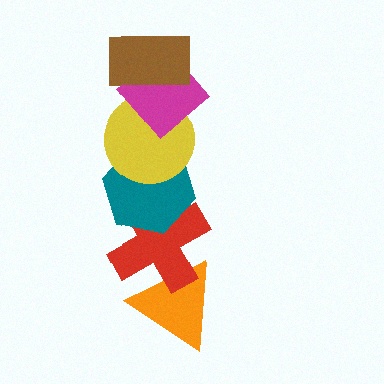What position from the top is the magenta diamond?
The magenta diamond is 2nd from the top.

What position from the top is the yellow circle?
The yellow circle is 3rd from the top.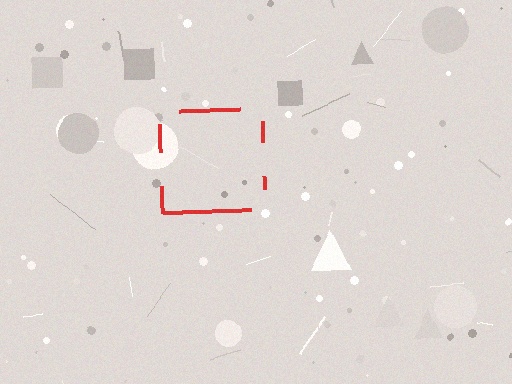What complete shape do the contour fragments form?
The contour fragments form a square.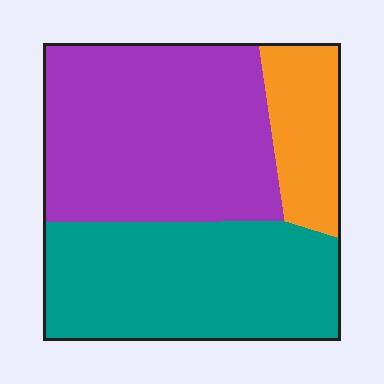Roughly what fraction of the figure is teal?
Teal covers about 40% of the figure.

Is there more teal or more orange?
Teal.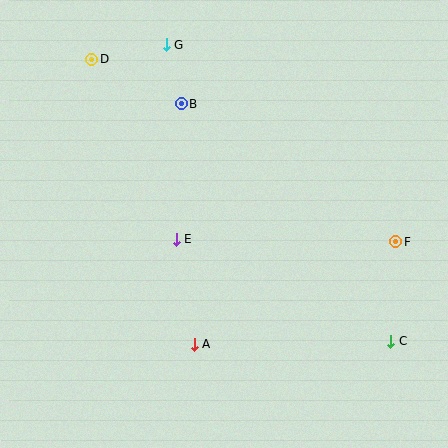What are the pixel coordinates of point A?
Point A is at (194, 344).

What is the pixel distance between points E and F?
The distance between E and F is 220 pixels.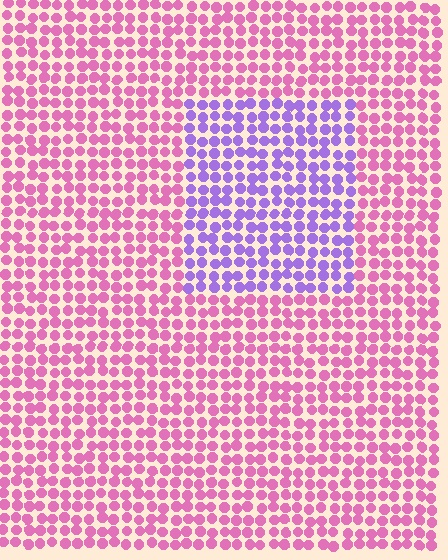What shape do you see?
I see a rectangle.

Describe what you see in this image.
The image is filled with small pink elements in a uniform arrangement. A rectangle-shaped region is visible where the elements are tinted to a slightly different hue, forming a subtle color boundary.